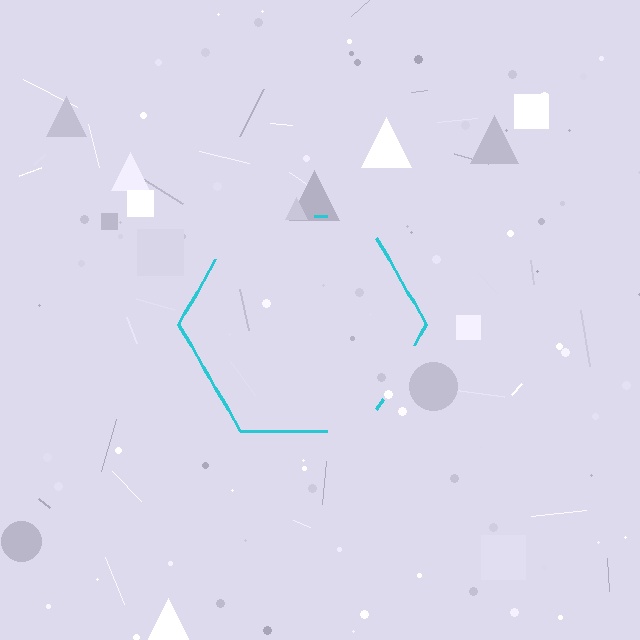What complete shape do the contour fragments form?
The contour fragments form a hexagon.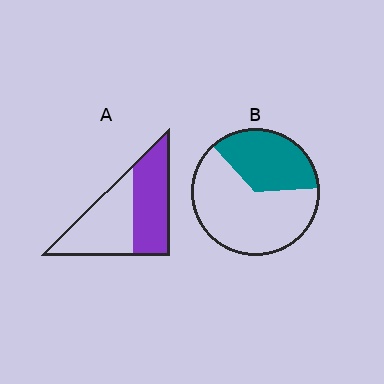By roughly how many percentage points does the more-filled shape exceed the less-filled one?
By roughly 15 percentage points (A over B).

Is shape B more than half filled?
No.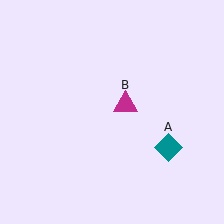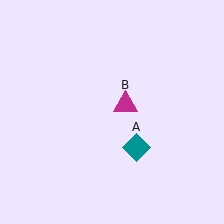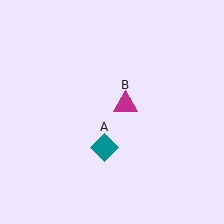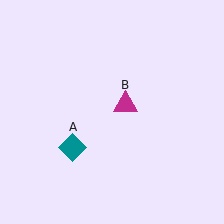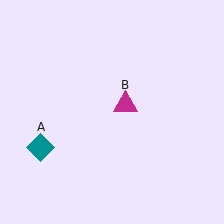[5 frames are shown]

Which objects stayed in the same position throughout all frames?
Magenta triangle (object B) remained stationary.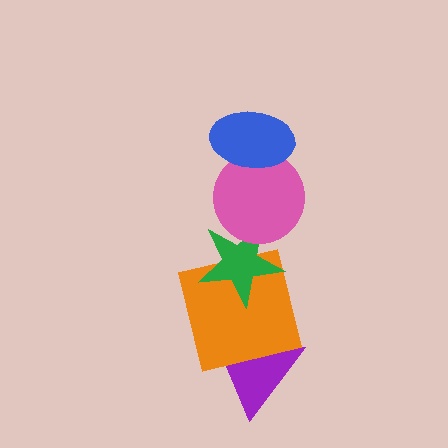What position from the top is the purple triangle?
The purple triangle is 5th from the top.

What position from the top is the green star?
The green star is 3rd from the top.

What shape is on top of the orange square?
The green star is on top of the orange square.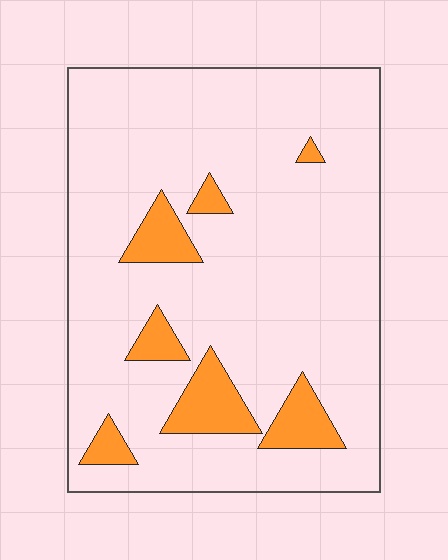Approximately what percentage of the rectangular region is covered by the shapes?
Approximately 10%.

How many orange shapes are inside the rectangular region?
7.